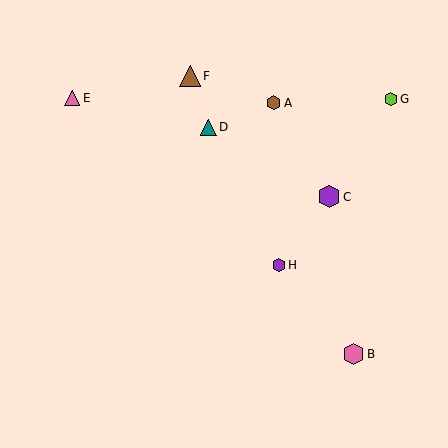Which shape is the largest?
The purple hexagon (labeled C) is the largest.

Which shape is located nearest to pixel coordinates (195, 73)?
The brown triangle (labeled F) at (190, 76) is nearest to that location.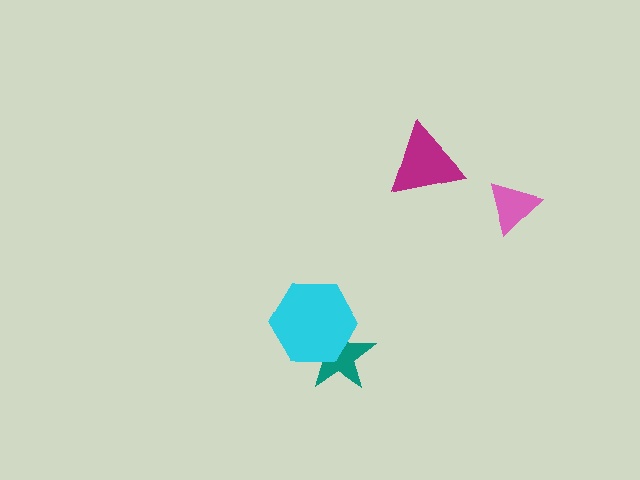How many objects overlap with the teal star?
1 object overlaps with the teal star.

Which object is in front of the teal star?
The cyan hexagon is in front of the teal star.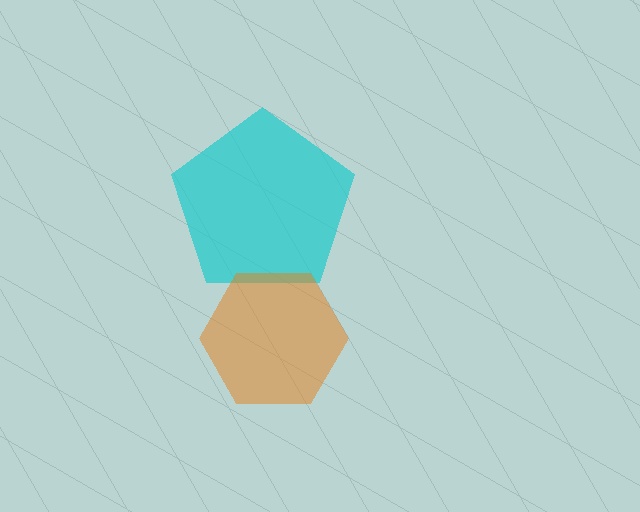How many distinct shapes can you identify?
There are 2 distinct shapes: a cyan pentagon, an orange hexagon.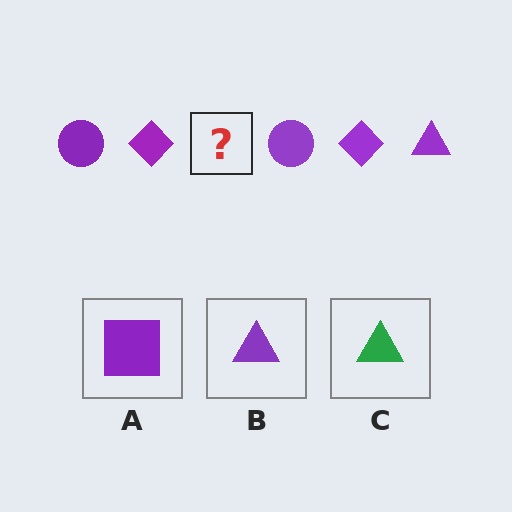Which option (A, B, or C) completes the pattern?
B.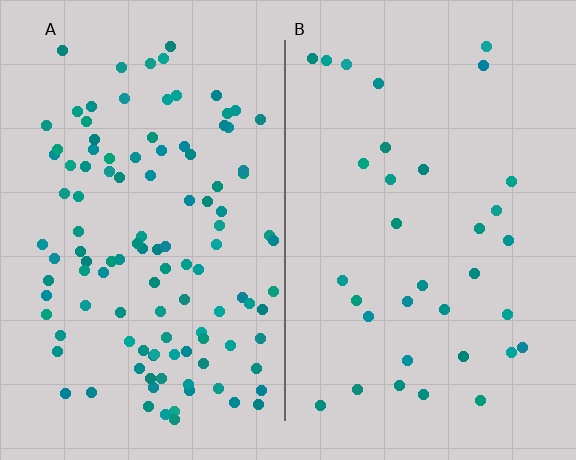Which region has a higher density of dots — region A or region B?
A (the left).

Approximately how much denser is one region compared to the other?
Approximately 3.4× — region A over region B.